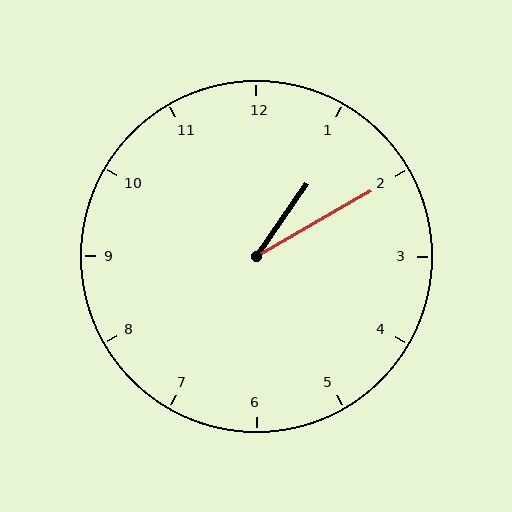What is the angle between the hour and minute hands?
Approximately 25 degrees.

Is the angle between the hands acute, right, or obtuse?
It is acute.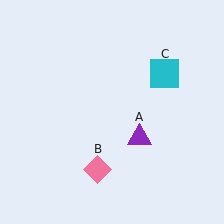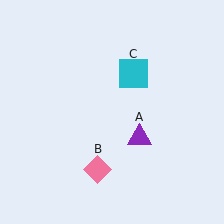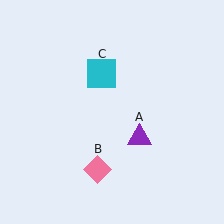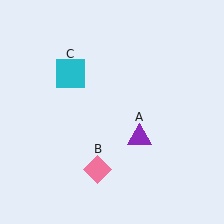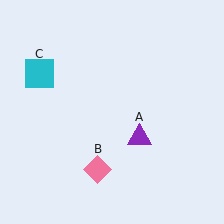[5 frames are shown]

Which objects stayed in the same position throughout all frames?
Purple triangle (object A) and pink diamond (object B) remained stationary.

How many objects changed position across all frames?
1 object changed position: cyan square (object C).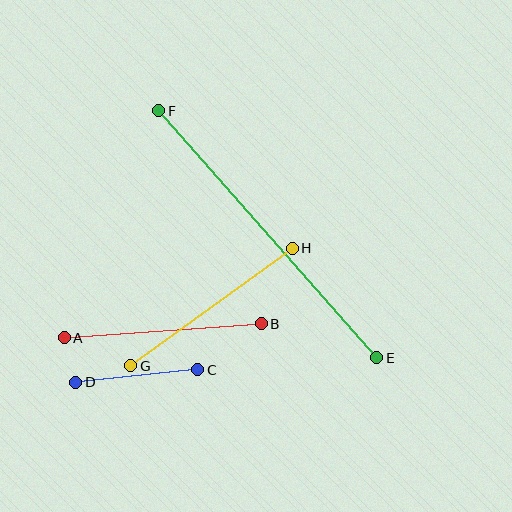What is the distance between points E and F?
The distance is approximately 330 pixels.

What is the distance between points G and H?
The distance is approximately 199 pixels.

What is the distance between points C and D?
The distance is approximately 123 pixels.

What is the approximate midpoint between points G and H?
The midpoint is at approximately (212, 307) pixels.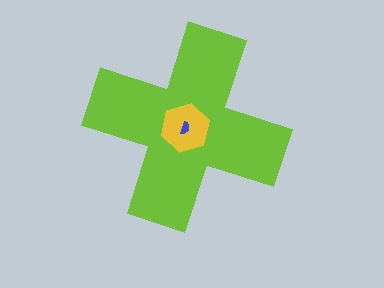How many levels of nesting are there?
3.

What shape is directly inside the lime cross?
The yellow hexagon.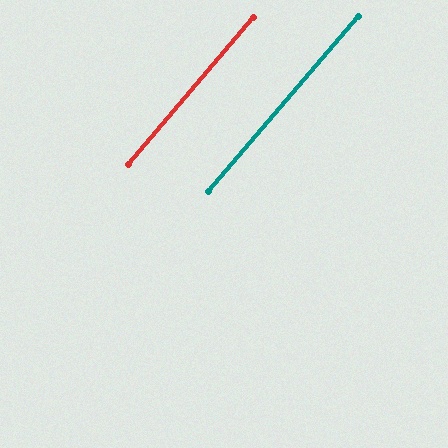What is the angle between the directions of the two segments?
Approximately 0 degrees.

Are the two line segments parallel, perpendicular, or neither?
Parallel — their directions differ by only 0.4°.